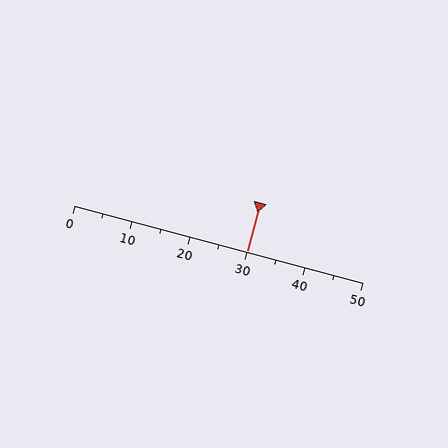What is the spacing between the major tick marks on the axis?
The major ticks are spaced 10 apart.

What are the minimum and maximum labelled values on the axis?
The axis runs from 0 to 50.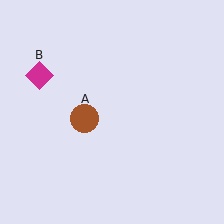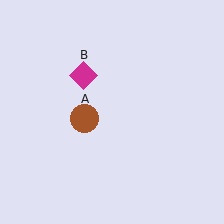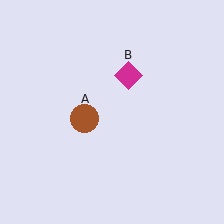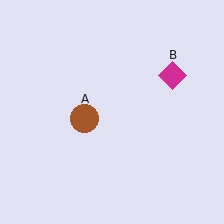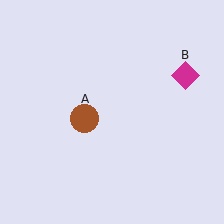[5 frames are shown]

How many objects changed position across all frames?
1 object changed position: magenta diamond (object B).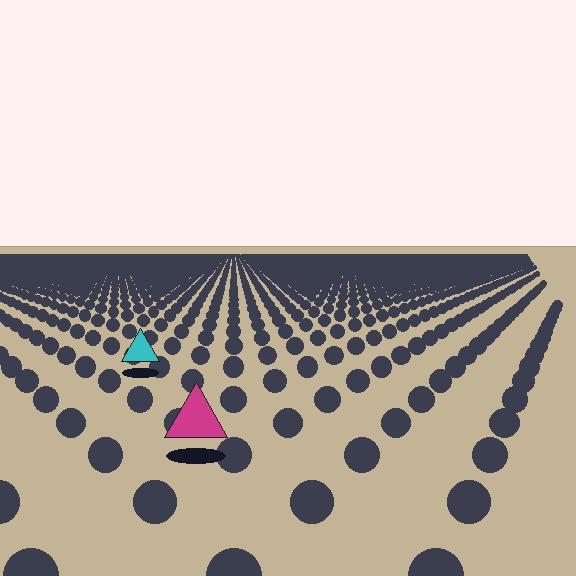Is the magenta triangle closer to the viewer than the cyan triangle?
Yes. The magenta triangle is closer — you can tell from the texture gradient: the ground texture is coarser near it.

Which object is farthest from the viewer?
The cyan triangle is farthest from the viewer. It appears smaller and the ground texture around it is denser.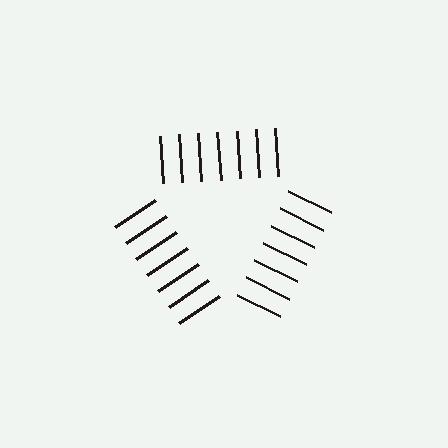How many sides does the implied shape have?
3 sides — the line-ends trace a triangle.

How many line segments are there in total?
21 — 7 along each of the 3 edges.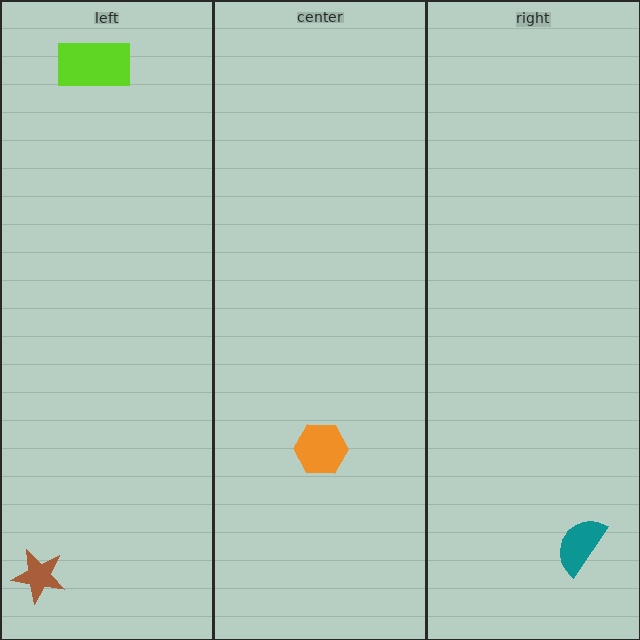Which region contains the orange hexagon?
The center region.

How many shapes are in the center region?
1.